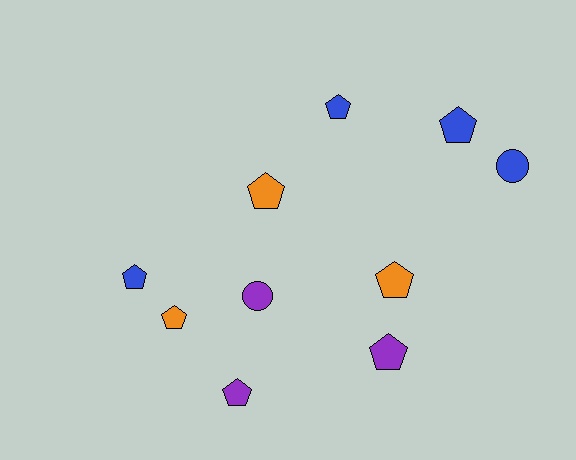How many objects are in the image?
There are 10 objects.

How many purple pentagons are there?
There are 2 purple pentagons.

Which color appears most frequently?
Blue, with 4 objects.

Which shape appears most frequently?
Pentagon, with 8 objects.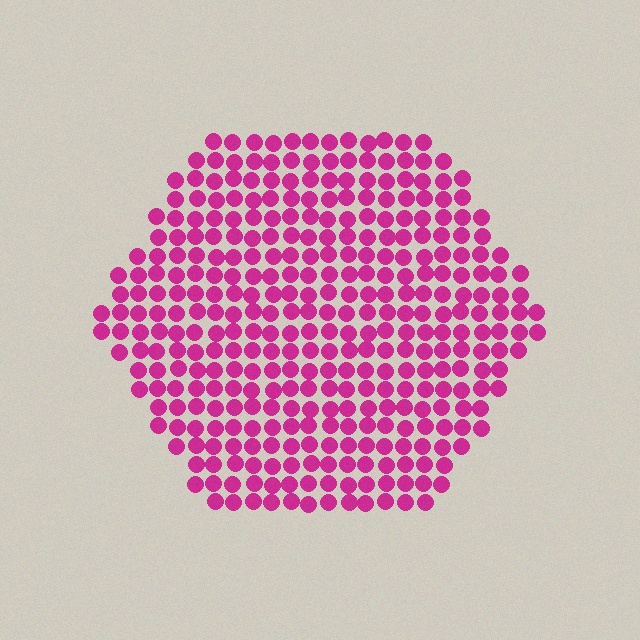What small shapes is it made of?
It is made of small circles.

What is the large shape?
The large shape is a hexagon.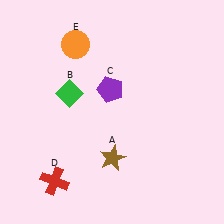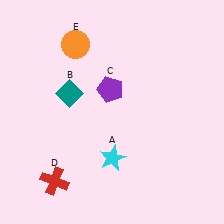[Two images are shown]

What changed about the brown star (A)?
In Image 1, A is brown. In Image 2, it changed to cyan.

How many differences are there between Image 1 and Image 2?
There are 2 differences between the two images.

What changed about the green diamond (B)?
In Image 1, B is green. In Image 2, it changed to teal.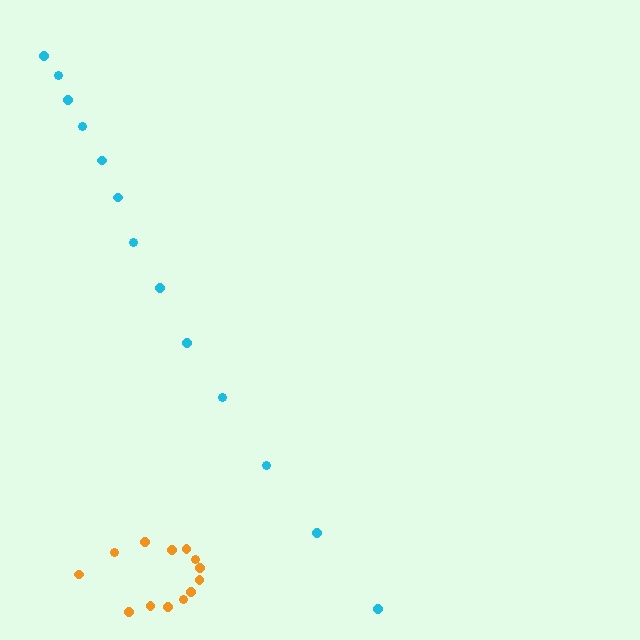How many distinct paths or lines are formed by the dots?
There are 2 distinct paths.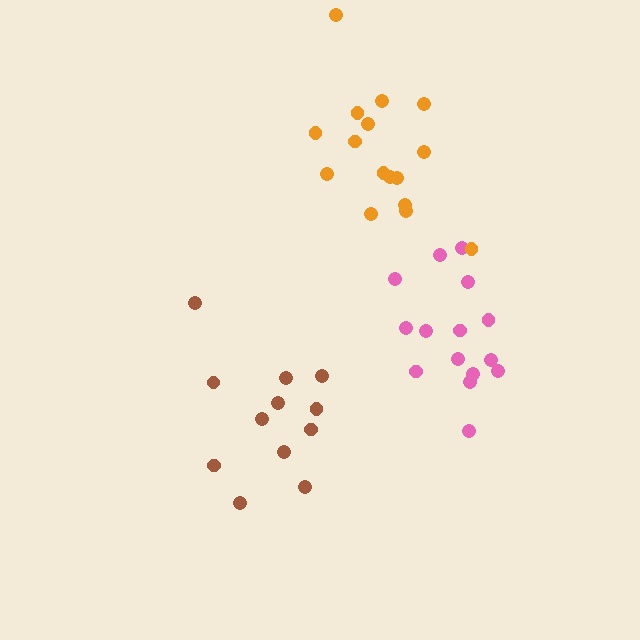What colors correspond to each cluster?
The clusters are colored: pink, brown, orange.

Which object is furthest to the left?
The brown cluster is leftmost.